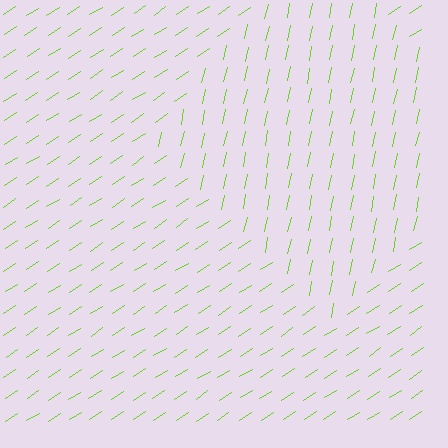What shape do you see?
I see a diamond.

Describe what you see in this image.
The image is filled with small lime line segments. A diamond region in the image has lines oriented differently from the surrounding lines, creating a visible texture boundary.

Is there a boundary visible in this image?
Yes, there is a texture boundary formed by a change in line orientation.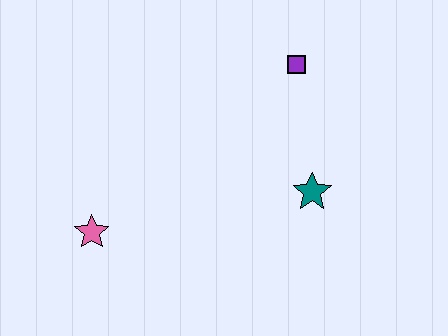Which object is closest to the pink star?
The teal star is closest to the pink star.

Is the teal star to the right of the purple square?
Yes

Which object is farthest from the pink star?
The purple square is farthest from the pink star.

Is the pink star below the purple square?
Yes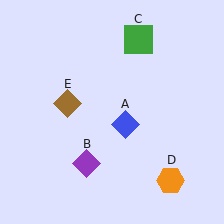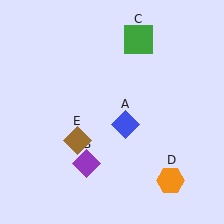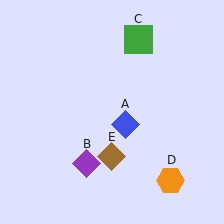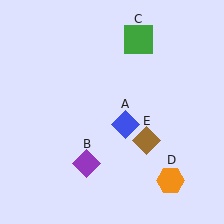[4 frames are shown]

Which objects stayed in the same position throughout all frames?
Blue diamond (object A) and purple diamond (object B) and green square (object C) and orange hexagon (object D) remained stationary.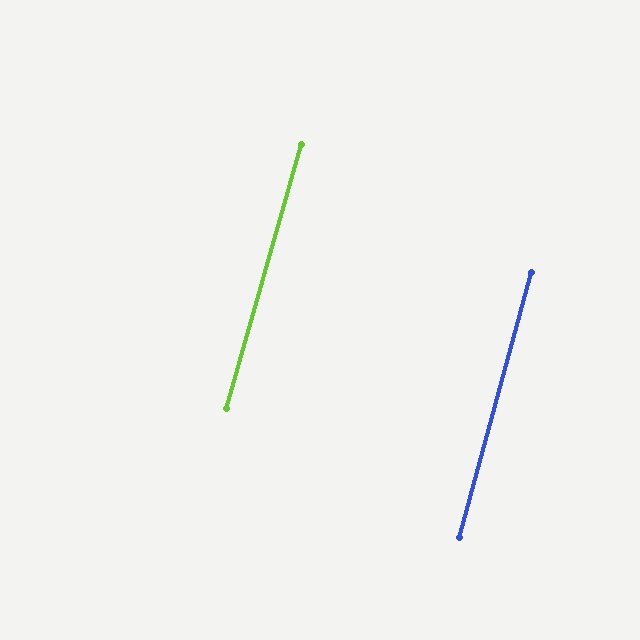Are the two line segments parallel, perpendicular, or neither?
Parallel — their directions differ by only 0.9°.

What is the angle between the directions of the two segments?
Approximately 1 degree.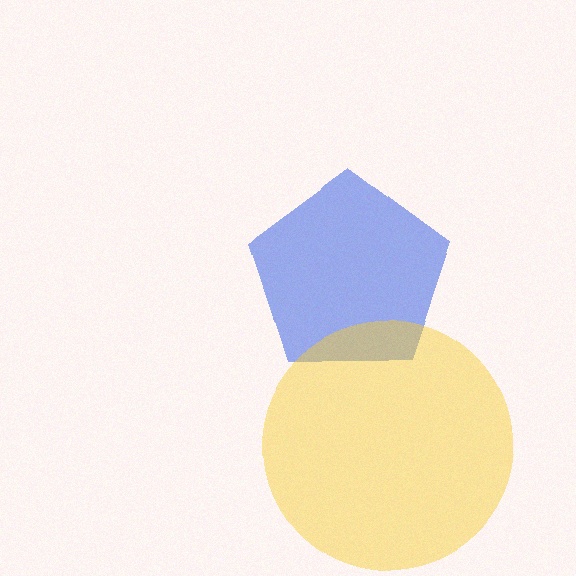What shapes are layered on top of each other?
The layered shapes are: a blue pentagon, a yellow circle.